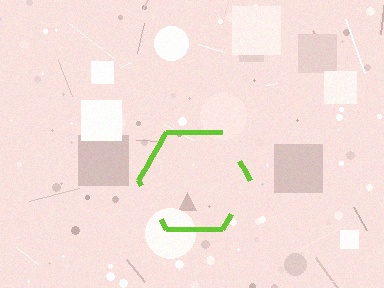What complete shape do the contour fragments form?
The contour fragments form a hexagon.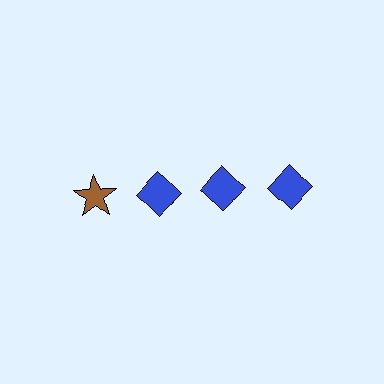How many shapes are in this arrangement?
There are 4 shapes arranged in a grid pattern.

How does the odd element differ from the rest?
It differs in both color (brown instead of blue) and shape (star instead of diamond).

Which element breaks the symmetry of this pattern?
The brown star in the top row, leftmost column breaks the symmetry. All other shapes are blue diamonds.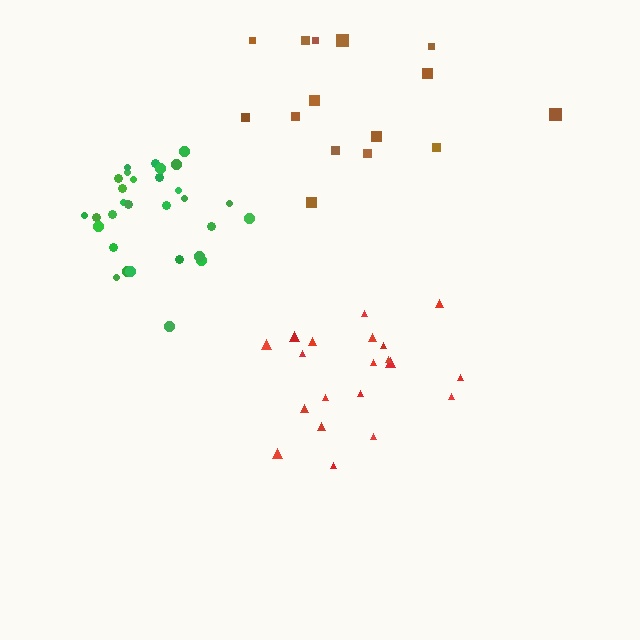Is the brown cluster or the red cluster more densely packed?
Red.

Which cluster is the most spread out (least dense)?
Brown.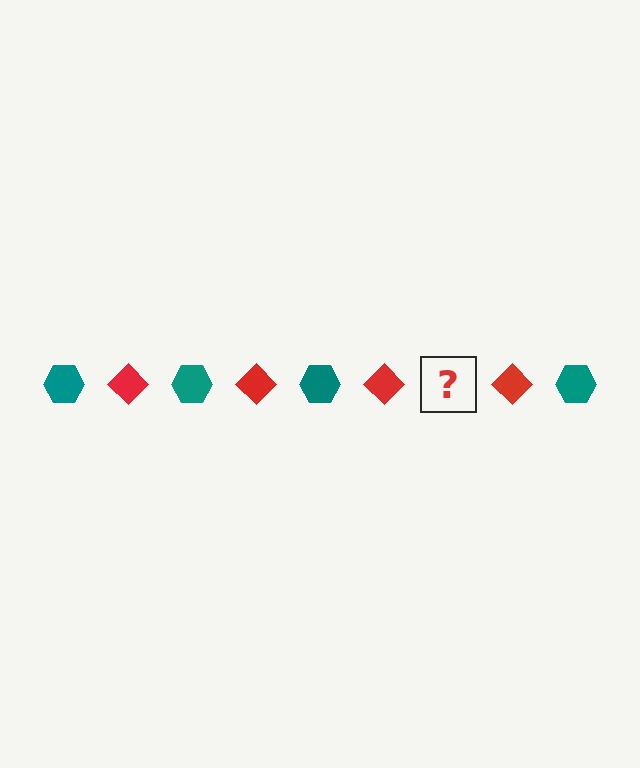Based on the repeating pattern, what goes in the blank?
The blank should be a teal hexagon.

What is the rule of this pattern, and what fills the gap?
The rule is that the pattern alternates between teal hexagon and red diamond. The gap should be filled with a teal hexagon.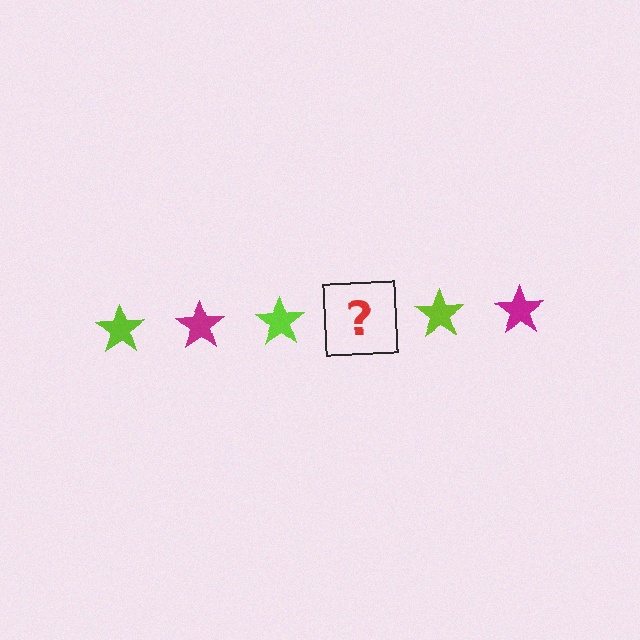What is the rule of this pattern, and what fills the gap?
The rule is that the pattern cycles through lime, magenta stars. The gap should be filled with a magenta star.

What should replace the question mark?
The question mark should be replaced with a magenta star.